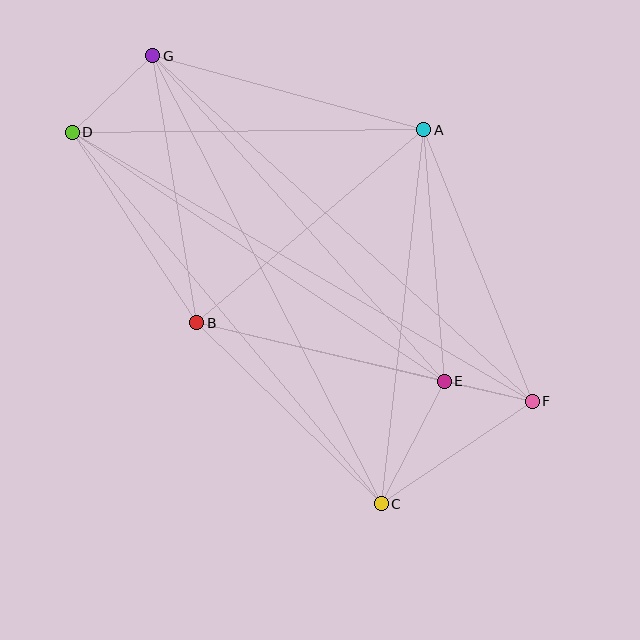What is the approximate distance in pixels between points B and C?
The distance between B and C is approximately 258 pixels.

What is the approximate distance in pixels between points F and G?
The distance between F and G is approximately 513 pixels.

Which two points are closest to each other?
Points E and F are closest to each other.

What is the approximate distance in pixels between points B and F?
The distance between B and F is approximately 345 pixels.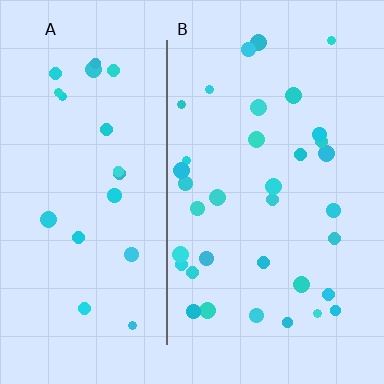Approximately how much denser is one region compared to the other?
Approximately 1.6× — region B over region A.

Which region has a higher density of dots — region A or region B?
B (the right).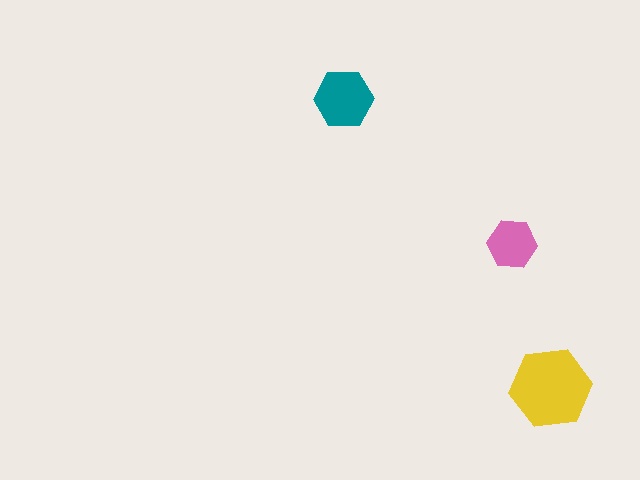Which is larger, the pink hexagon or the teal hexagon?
The teal one.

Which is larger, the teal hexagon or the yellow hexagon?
The yellow one.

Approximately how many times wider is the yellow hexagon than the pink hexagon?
About 1.5 times wider.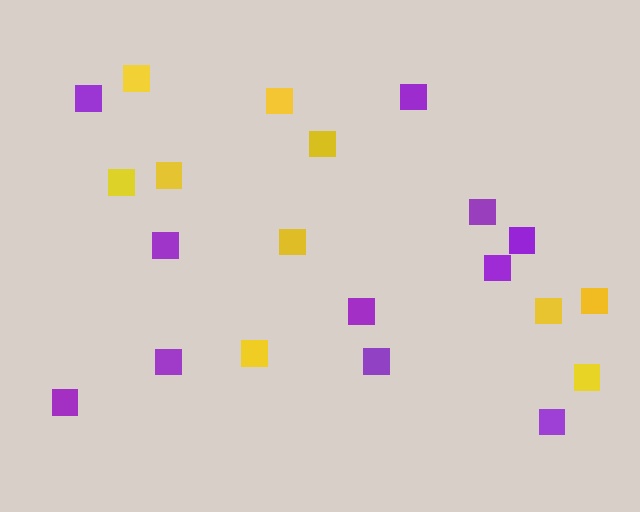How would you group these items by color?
There are 2 groups: one group of purple squares (11) and one group of yellow squares (10).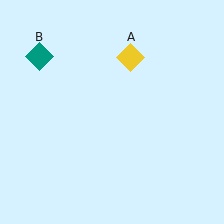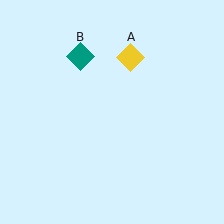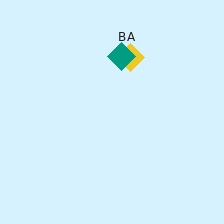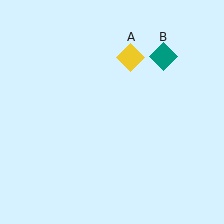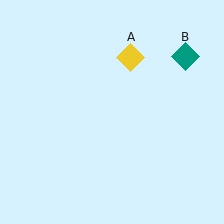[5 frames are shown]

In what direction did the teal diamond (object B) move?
The teal diamond (object B) moved right.